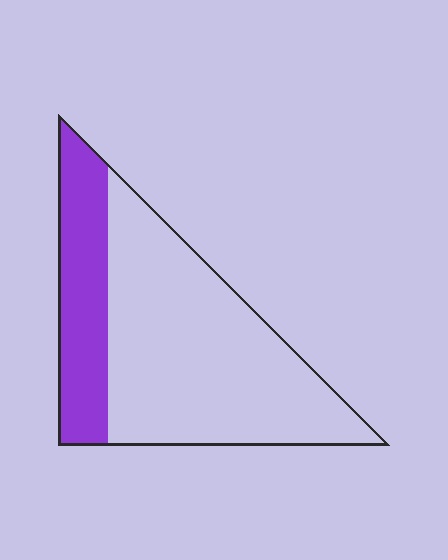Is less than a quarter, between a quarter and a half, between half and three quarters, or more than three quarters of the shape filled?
Between a quarter and a half.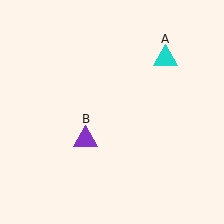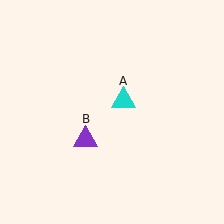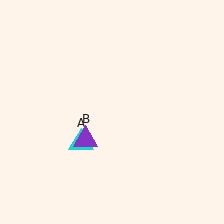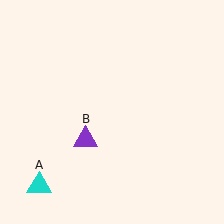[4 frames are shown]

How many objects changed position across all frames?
1 object changed position: cyan triangle (object A).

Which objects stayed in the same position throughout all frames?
Purple triangle (object B) remained stationary.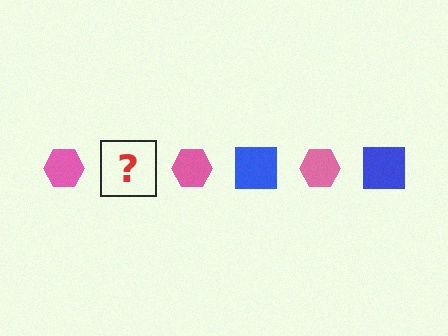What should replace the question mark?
The question mark should be replaced with a blue square.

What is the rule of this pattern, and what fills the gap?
The rule is that the pattern alternates between pink hexagon and blue square. The gap should be filled with a blue square.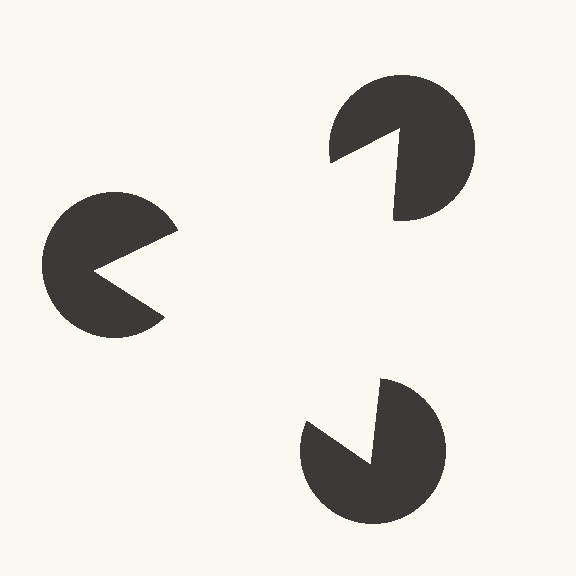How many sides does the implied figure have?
3 sides.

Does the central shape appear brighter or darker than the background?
It typically appears slightly brighter than the background, even though no actual brightness change is drawn.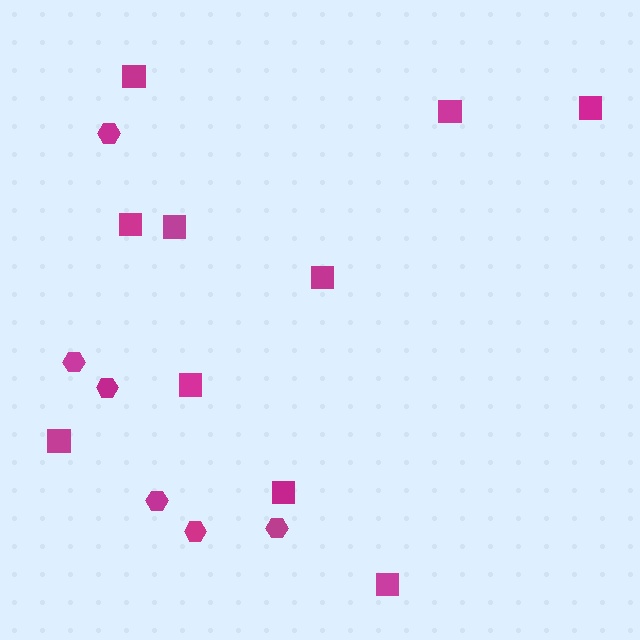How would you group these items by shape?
There are 2 groups: one group of squares (10) and one group of hexagons (6).